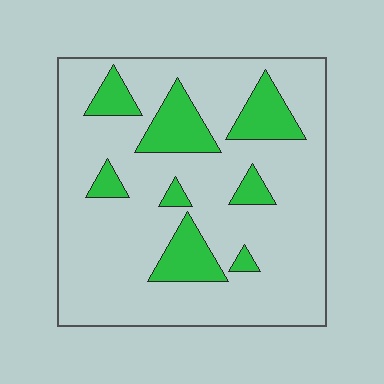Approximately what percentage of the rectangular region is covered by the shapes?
Approximately 20%.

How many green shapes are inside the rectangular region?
8.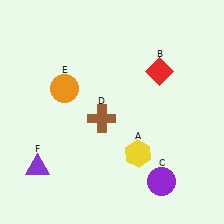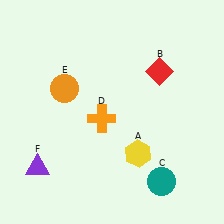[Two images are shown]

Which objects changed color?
C changed from purple to teal. D changed from brown to orange.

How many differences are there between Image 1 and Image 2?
There are 2 differences between the two images.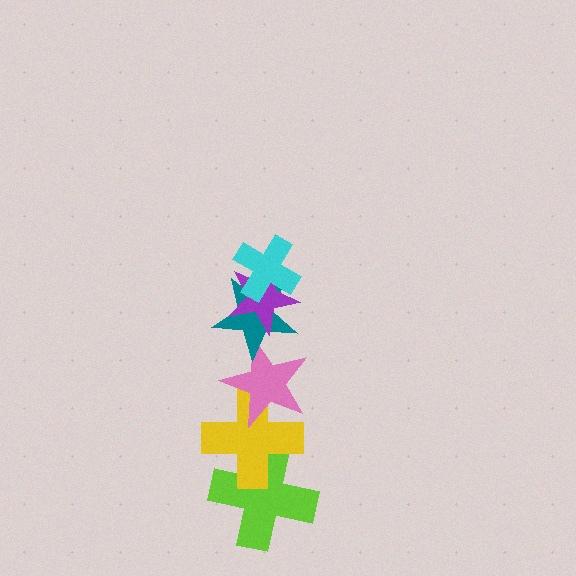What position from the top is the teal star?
The teal star is 3rd from the top.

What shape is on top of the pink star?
The teal star is on top of the pink star.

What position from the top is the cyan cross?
The cyan cross is 1st from the top.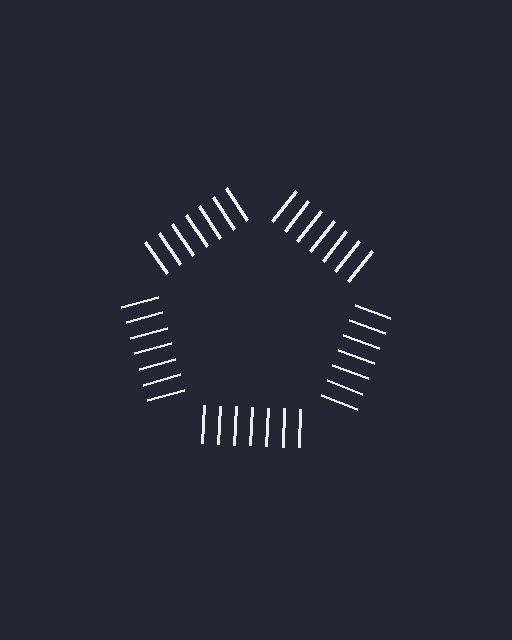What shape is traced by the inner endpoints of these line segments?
An illusory pentagon — the line segments terminate on its edges but no continuous stroke is drawn.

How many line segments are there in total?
35 — 7 along each of the 5 edges.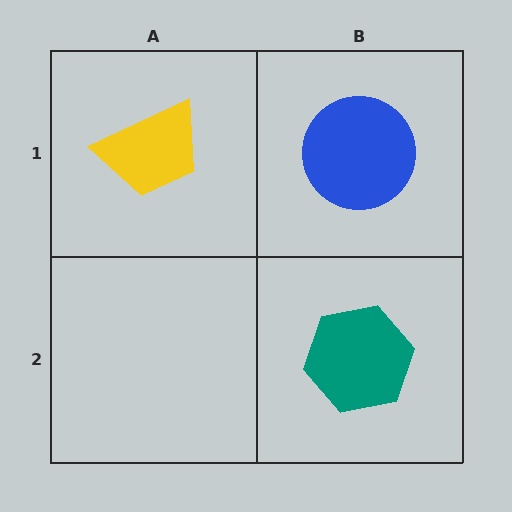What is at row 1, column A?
A yellow trapezoid.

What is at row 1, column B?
A blue circle.